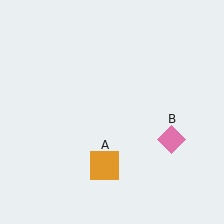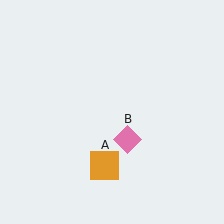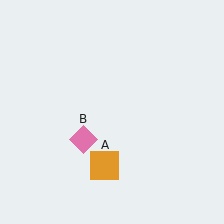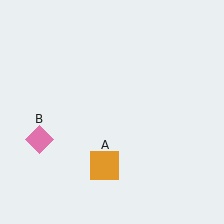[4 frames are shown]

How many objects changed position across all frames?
1 object changed position: pink diamond (object B).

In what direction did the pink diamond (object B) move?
The pink diamond (object B) moved left.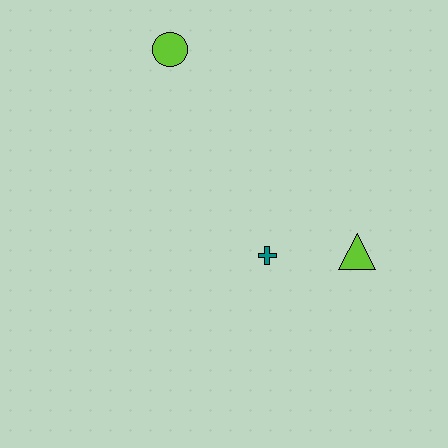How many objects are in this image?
There are 3 objects.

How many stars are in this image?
There are no stars.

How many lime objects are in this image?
There are 2 lime objects.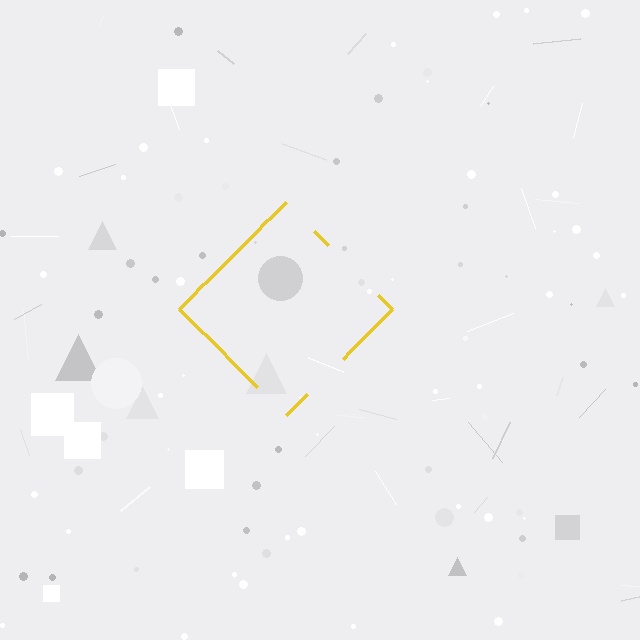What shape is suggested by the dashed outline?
The dashed outline suggests a diamond.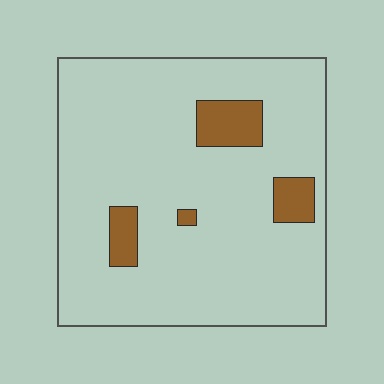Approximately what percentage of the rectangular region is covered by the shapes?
Approximately 10%.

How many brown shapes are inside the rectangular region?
4.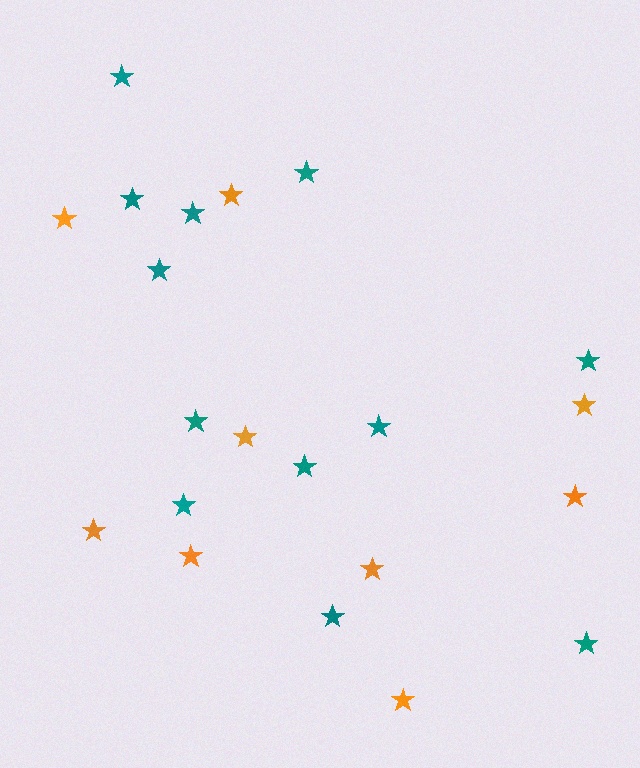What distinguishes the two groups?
There are 2 groups: one group of teal stars (12) and one group of orange stars (9).